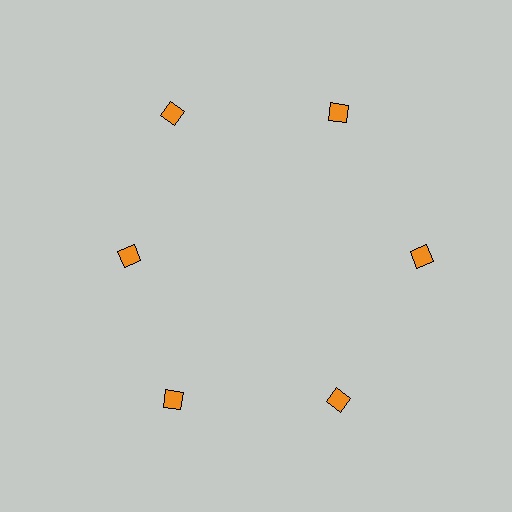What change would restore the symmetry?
The symmetry would be restored by moving it outward, back onto the ring so that all 6 diamonds sit at equal angles and equal distance from the center.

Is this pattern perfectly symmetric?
No. The 6 orange diamonds are arranged in a ring, but one element near the 9 o'clock position is pulled inward toward the center, breaking the 6-fold rotational symmetry.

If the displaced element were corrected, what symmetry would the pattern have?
It would have 6-fold rotational symmetry — the pattern would map onto itself every 60 degrees.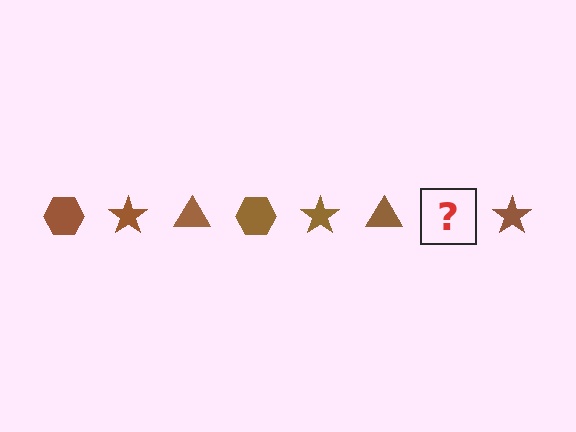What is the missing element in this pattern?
The missing element is a brown hexagon.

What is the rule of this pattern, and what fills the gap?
The rule is that the pattern cycles through hexagon, star, triangle shapes in brown. The gap should be filled with a brown hexagon.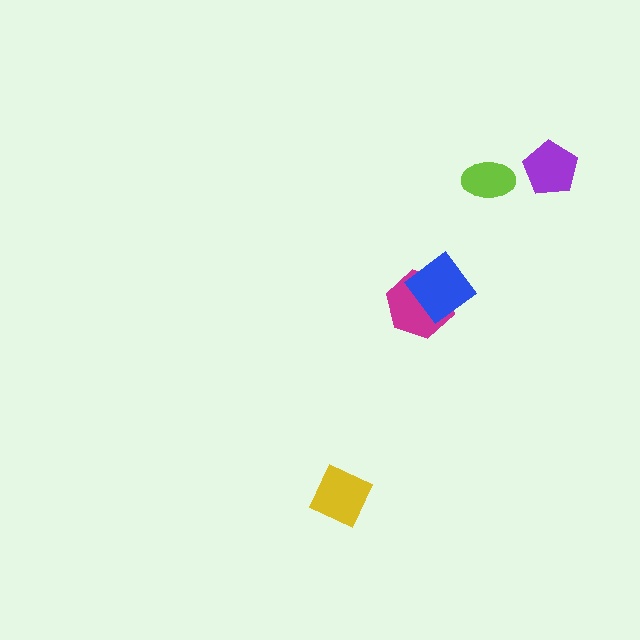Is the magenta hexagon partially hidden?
Yes, it is partially covered by another shape.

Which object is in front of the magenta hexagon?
The blue diamond is in front of the magenta hexagon.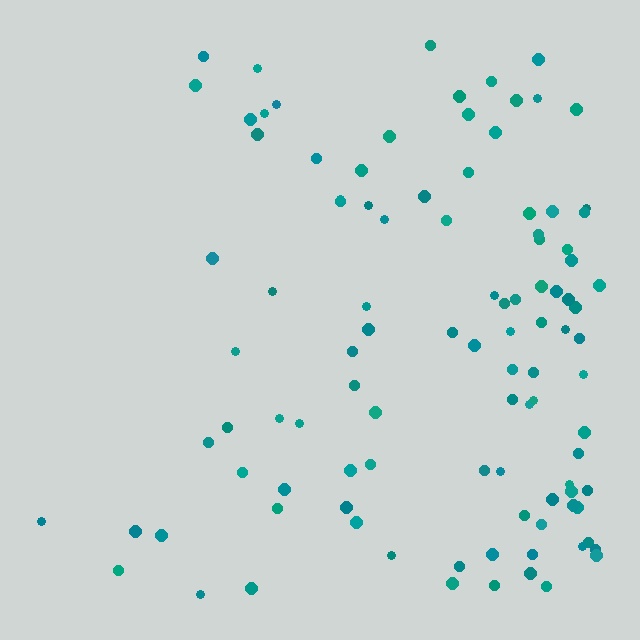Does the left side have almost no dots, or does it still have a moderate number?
Still a moderate number, just noticeably fewer than the right.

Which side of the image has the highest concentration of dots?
The right.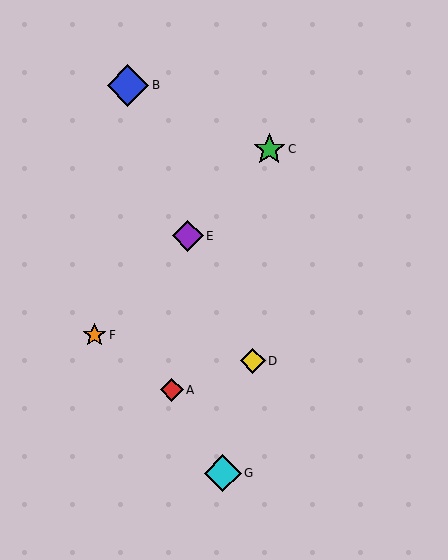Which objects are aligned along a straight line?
Objects C, E, F are aligned along a straight line.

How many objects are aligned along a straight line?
3 objects (C, E, F) are aligned along a straight line.